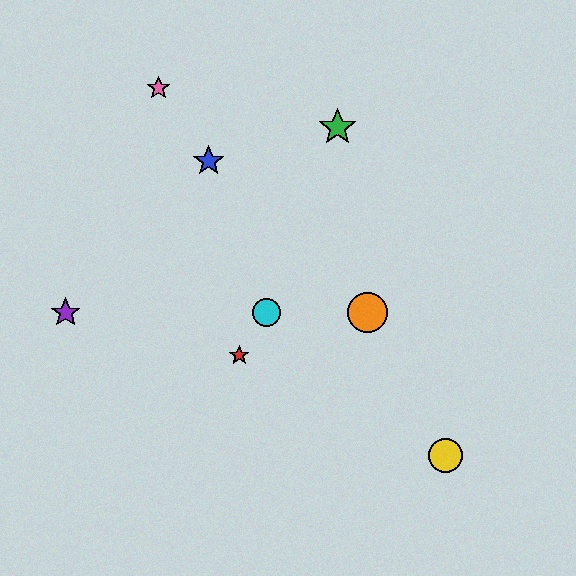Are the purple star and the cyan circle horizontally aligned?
Yes, both are at y≈313.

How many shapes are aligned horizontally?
3 shapes (the purple star, the orange circle, the cyan circle) are aligned horizontally.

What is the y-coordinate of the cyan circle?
The cyan circle is at y≈313.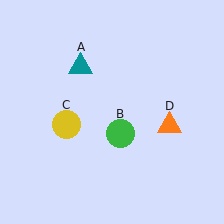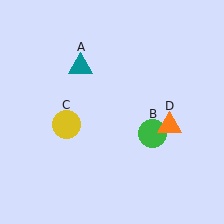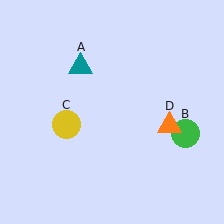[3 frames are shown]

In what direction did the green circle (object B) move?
The green circle (object B) moved right.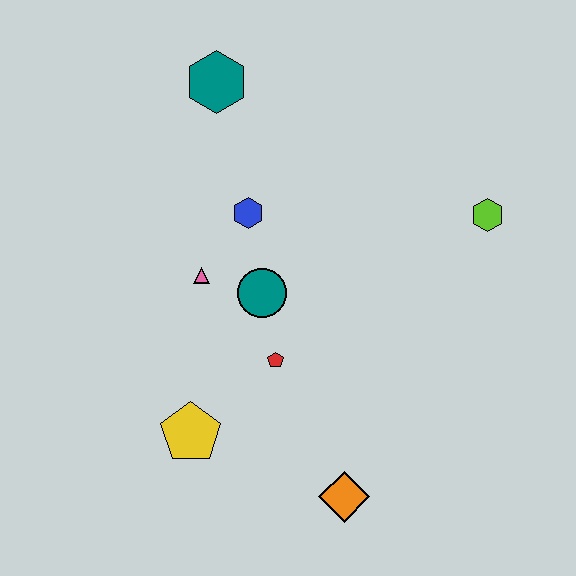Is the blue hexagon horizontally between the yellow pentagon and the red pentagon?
Yes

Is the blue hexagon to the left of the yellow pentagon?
No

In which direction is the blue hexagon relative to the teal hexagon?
The blue hexagon is below the teal hexagon.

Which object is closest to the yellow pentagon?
The red pentagon is closest to the yellow pentagon.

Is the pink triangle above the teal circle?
Yes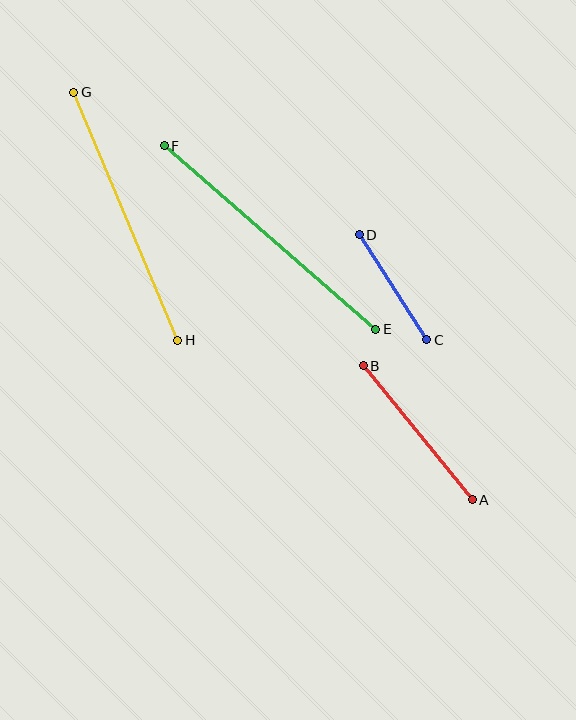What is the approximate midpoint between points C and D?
The midpoint is at approximately (393, 287) pixels.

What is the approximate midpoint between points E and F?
The midpoint is at approximately (270, 237) pixels.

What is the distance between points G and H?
The distance is approximately 269 pixels.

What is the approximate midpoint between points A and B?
The midpoint is at approximately (418, 433) pixels.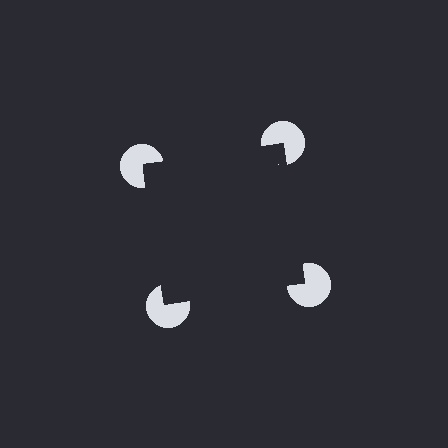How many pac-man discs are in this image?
There are 4 — one at each vertex of the illusory square.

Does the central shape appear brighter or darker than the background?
It typically appears slightly darker than the background, even though no actual brightness change is drawn.